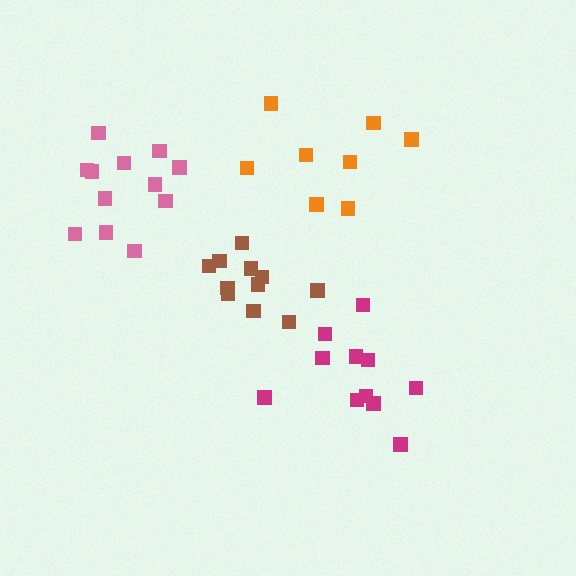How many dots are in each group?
Group 1: 12 dots, Group 2: 11 dots, Group 3: 11 dots, Group 4: 8 dots (42 total).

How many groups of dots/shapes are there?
There are 4 groups.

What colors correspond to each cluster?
The clusters are colored: pink, brown, magenta, orange.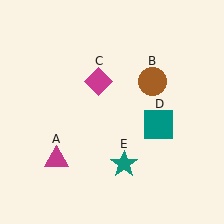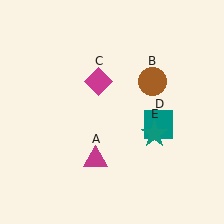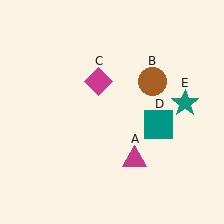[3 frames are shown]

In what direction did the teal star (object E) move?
The teal star (object E) moved up and to the right.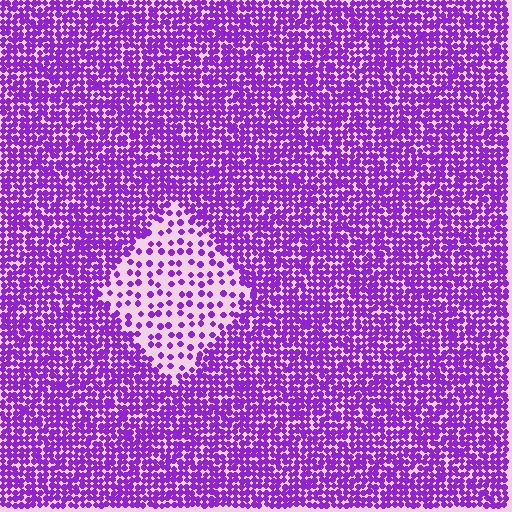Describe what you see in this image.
The image contains small purple elements arranged at two different densities. A diamond-shaped region is visible where the elements are less densely packed than the surrounding area.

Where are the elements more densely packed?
The elements are more densely packed outside the diamond boundary.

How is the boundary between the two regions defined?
The boundary is defined by a change in element density (approximately 2.8x ratio). All elements are the same color, size, and shape.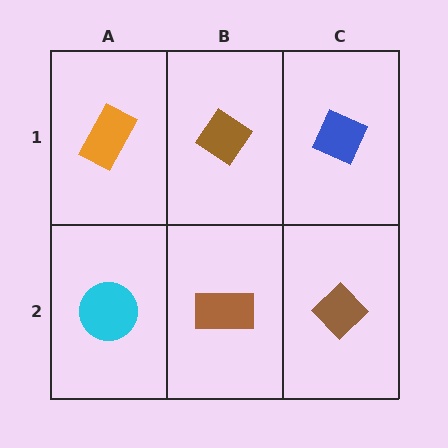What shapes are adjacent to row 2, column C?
A blue diamond (row 1, column C), a brown rectangle (row 2, column B).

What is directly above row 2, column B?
A brown diamond.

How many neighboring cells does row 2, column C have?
2.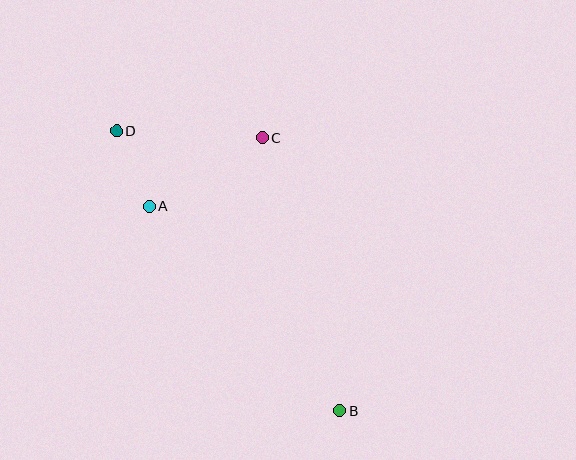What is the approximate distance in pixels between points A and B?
The distance between A and B is approximately 279 pixels.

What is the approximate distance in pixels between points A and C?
The distance between A and C is approximately 132 pixels.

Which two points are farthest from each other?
Points B and D are farthest from each other.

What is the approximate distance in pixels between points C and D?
The distance between C and D is approximately 146 pixels.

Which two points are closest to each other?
Points A and D are closest to each other.